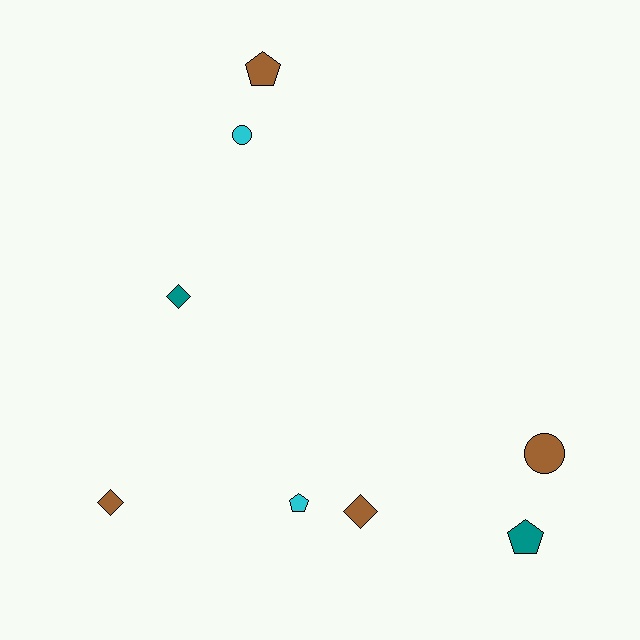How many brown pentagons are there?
There is 1 brown pentagon.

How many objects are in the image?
There are 8 objects.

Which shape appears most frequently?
Diamond, with 3 objects.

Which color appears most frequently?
Brown, with 4 objects.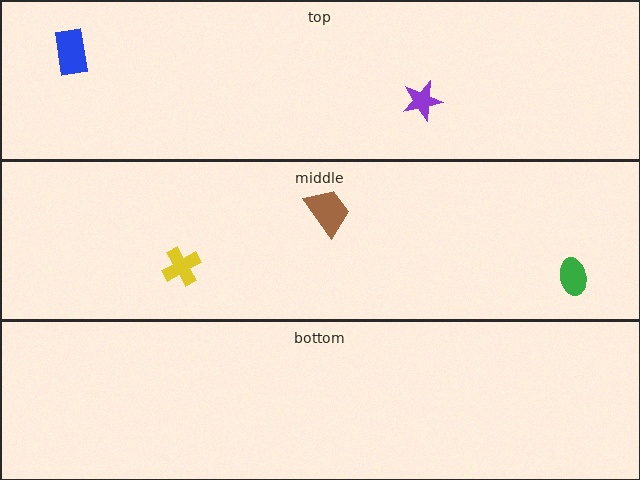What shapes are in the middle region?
The green ellipse, the brown trapezoid, the yellow cross.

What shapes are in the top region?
The blue rectangle, the purple star.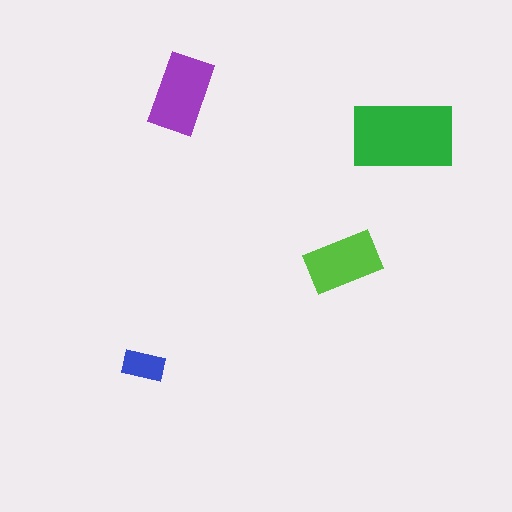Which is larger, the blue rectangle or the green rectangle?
The green one.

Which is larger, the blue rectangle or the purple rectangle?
The purple one.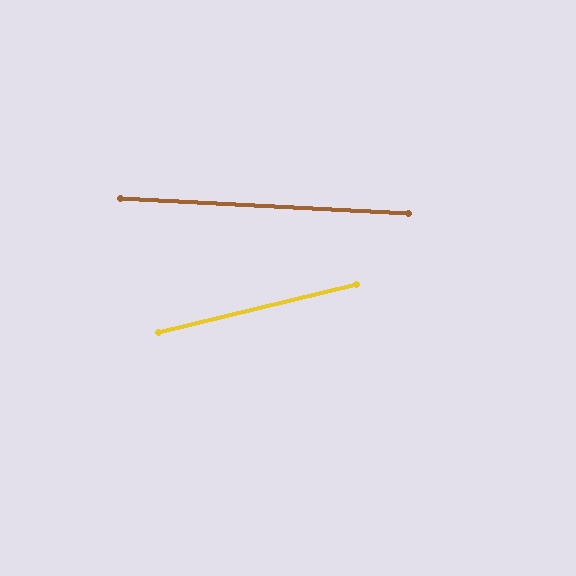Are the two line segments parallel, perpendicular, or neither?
Neither parallel nor perpendicular — they differ by about 17°.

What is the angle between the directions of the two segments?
Approximately 17 degrees.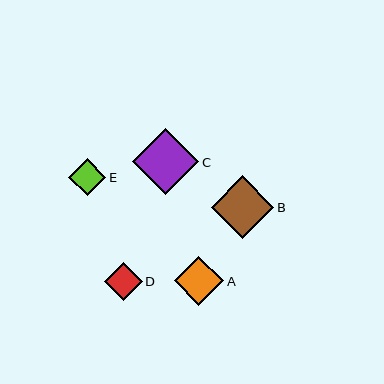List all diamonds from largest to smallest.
From largest to smallest: C, B, A, D, E.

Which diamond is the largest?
Diamond C is the largest with a size of approximately 66 pixels.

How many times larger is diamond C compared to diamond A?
Diamond C is approximately 1.3 times the size of diamond A.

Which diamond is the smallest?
Diamond E is the smallest with a size of approximately 37 pixels.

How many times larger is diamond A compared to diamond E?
Diamond A is approximately 1.3 times the size of diamond E.